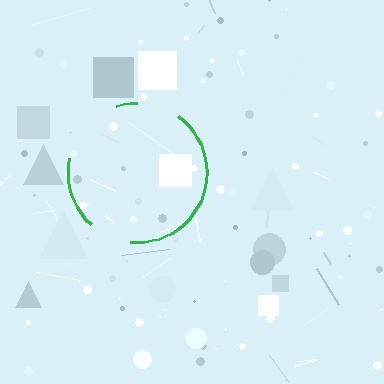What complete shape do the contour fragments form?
The contour fragments form a circle.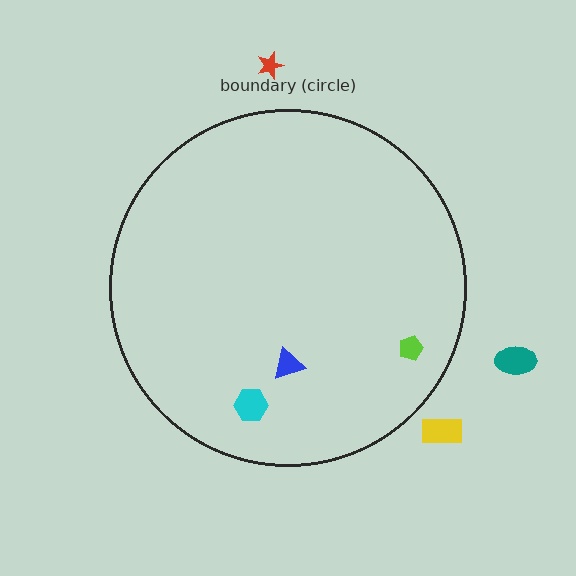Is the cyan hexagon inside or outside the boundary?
Inside.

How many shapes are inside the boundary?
3 inside, 3 outside.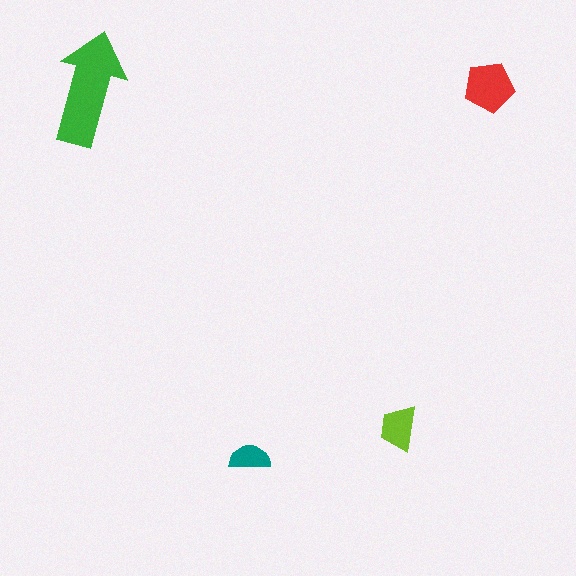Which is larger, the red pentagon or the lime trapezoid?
The red pentagon.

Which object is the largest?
The green arrow.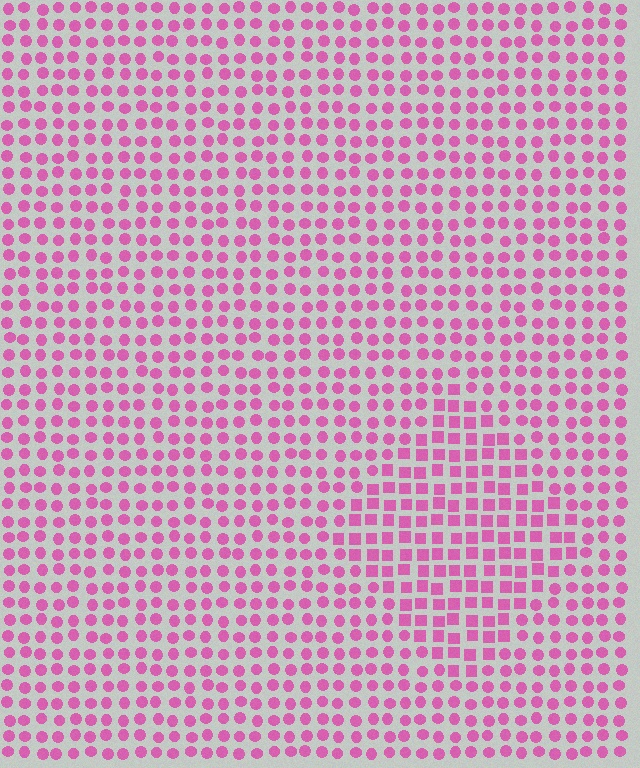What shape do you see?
I see a diamond.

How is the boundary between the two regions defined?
The boundary is defined by a change in element shape: squares inside vs. circles outside. All elements share the same color and spacing.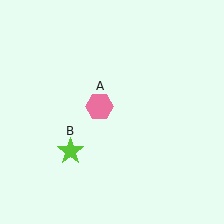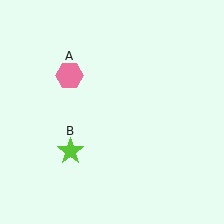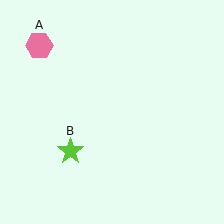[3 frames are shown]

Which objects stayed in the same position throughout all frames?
Lime star (object B) remained stationary.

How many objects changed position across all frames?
1 object changed position: pink hexagon (object A).